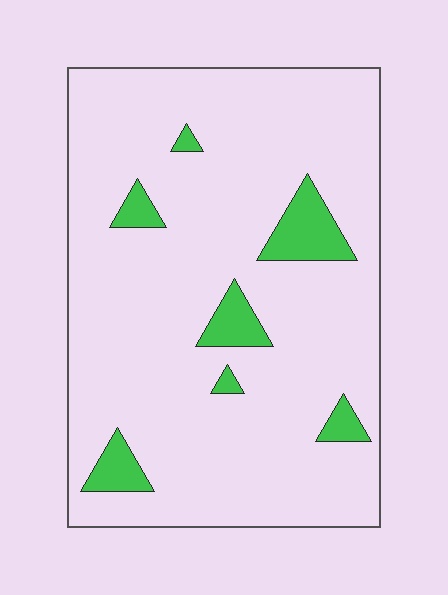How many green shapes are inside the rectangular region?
7.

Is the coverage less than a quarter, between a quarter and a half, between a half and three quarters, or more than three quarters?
Less than a quarter.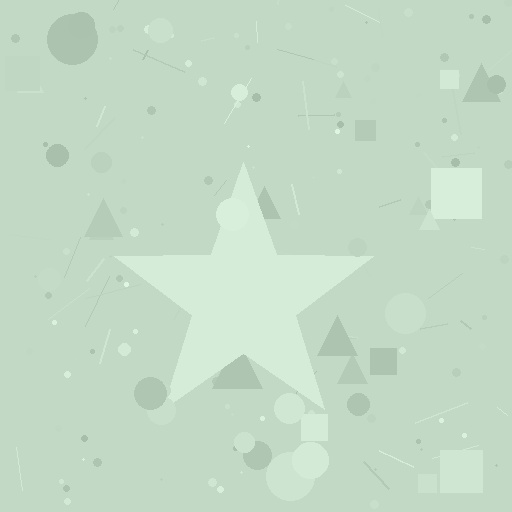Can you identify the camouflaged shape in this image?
The camouflaged shape is a star.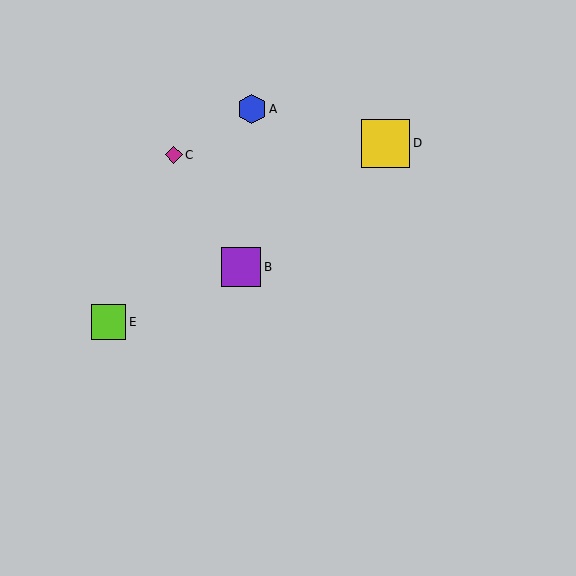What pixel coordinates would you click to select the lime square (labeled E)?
Click at (109, 322) to select the lime square E.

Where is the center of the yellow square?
The center of the yellow square is at (386, 143).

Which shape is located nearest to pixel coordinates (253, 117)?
The blue hexagon (labeled A) at (252, 109) is nearest to that location.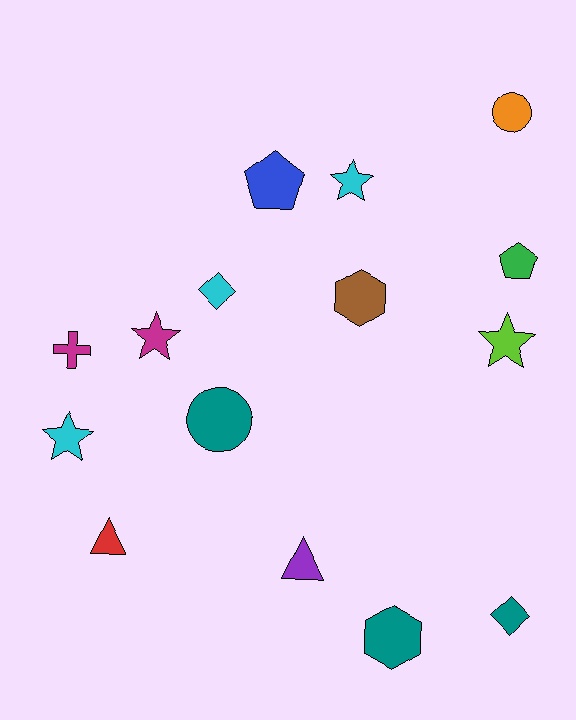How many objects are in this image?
There are 15 objects.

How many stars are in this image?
There are 4 stars.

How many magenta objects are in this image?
There are 2 magenta objects.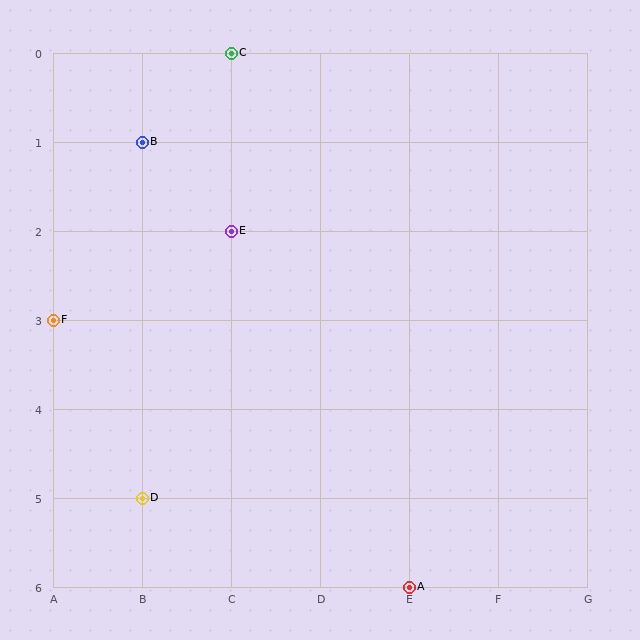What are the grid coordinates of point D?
Point D is at grid coordinates (B, 5).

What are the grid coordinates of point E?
Point E is at grid coordinates (C, 2).